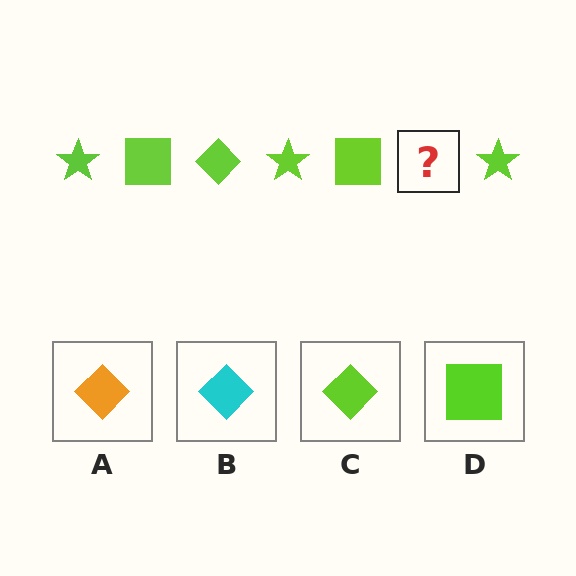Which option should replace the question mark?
Option C.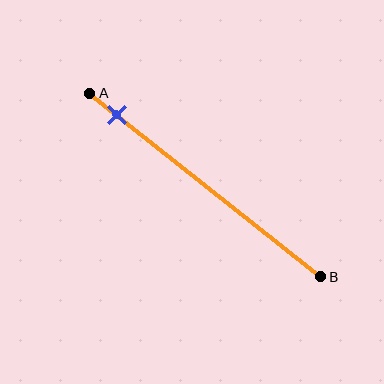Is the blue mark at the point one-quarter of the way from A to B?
No, the mark is at about 10% from A, not at the 25% one-quarter point.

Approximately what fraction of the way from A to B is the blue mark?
The blue mark is approximately 10% of the way from A to B.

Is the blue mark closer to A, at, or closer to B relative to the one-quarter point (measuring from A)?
The blue mark is closer to point A than the one-quarter point of segment AB.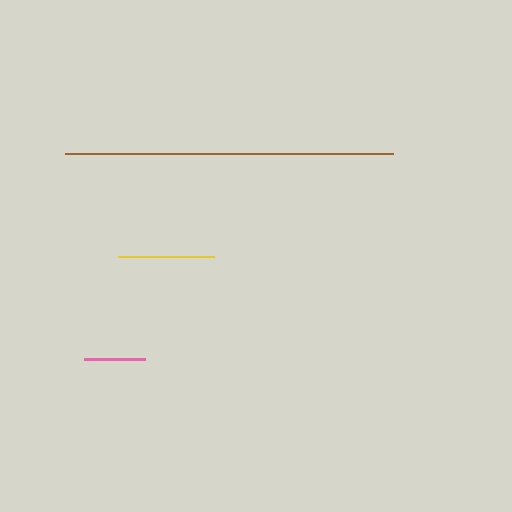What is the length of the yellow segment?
The yellow segment is approximately 96 pixels long.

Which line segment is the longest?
The brown line is the longest at approximately 328 pixels.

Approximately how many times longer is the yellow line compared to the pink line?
The yellow line is approximately 1.6 times the length of the pink line.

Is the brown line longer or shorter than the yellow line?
The brown line is longer than the yellow line.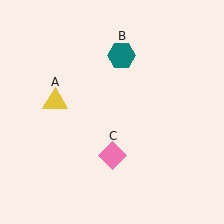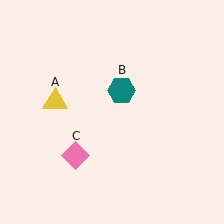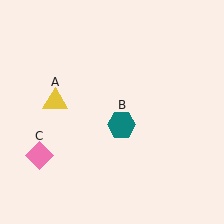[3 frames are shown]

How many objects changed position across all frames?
2 objects changed position: teal hexagon (object B), pink diamond (object C).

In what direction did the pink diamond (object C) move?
The pink diamond (object C) moved left.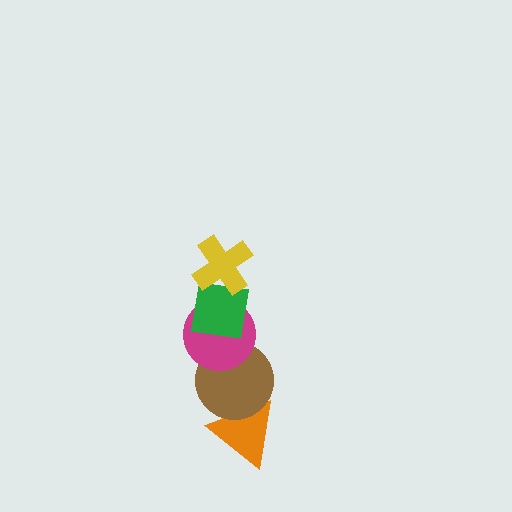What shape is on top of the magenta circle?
The green square is on top of the magenta circle.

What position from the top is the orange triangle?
The orange triangle is 5th from the top.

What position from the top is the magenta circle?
The magenta circle is 3rd from the top.